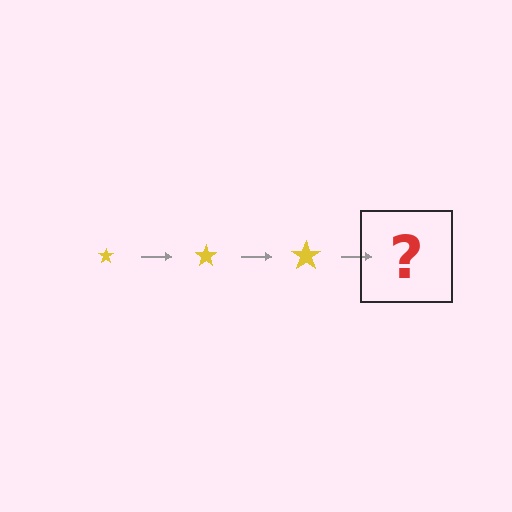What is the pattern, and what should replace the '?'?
The pattern is that the star gets progressively larger each step. The '?' should be a yellow star, larger than the previous one.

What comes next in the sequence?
The next element should be a yellow star, larger than the previous one.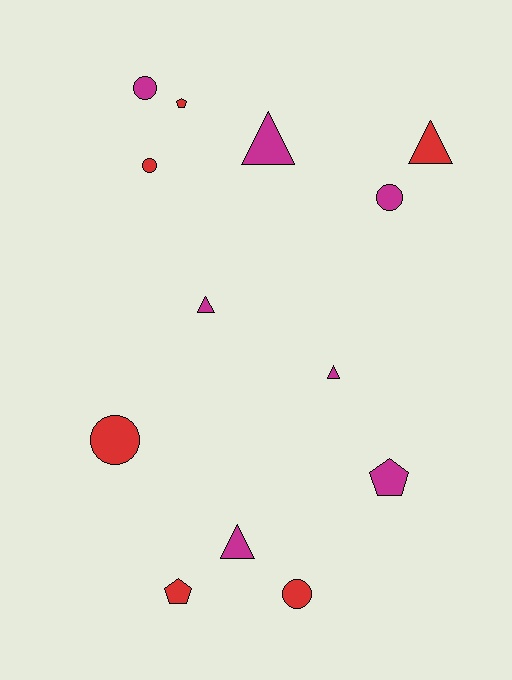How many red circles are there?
There are 3 red circles.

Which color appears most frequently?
Magenta, with 7 objects.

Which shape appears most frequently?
Circle, with 5 objects.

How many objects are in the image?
There are 13 objects.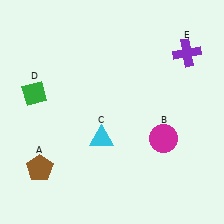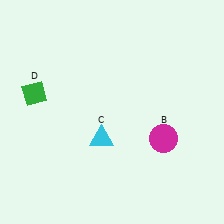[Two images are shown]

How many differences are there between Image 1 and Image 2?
There are 2 differences between the two images.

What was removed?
The purple cross (E), the brown pentagon (A) were removed in Image 2.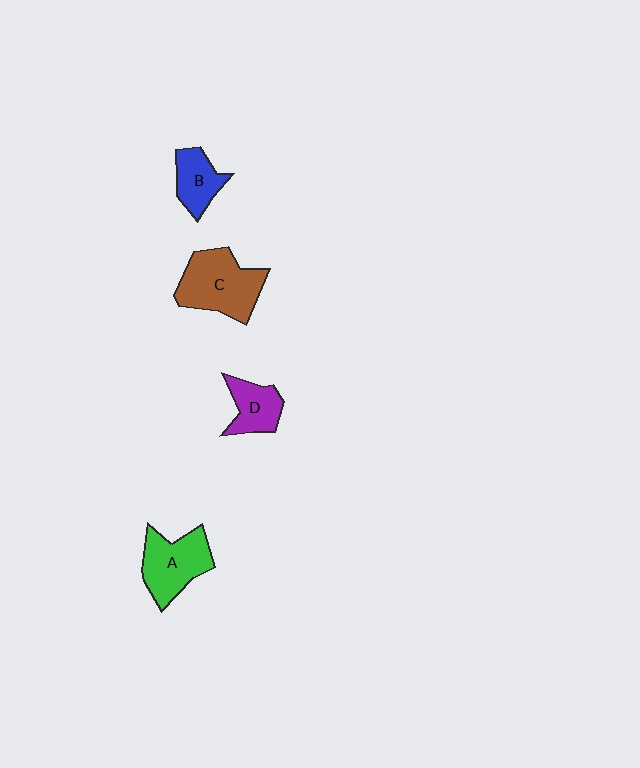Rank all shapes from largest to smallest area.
From largest to smallest: C (brown), A (green), D (purple), B (blue).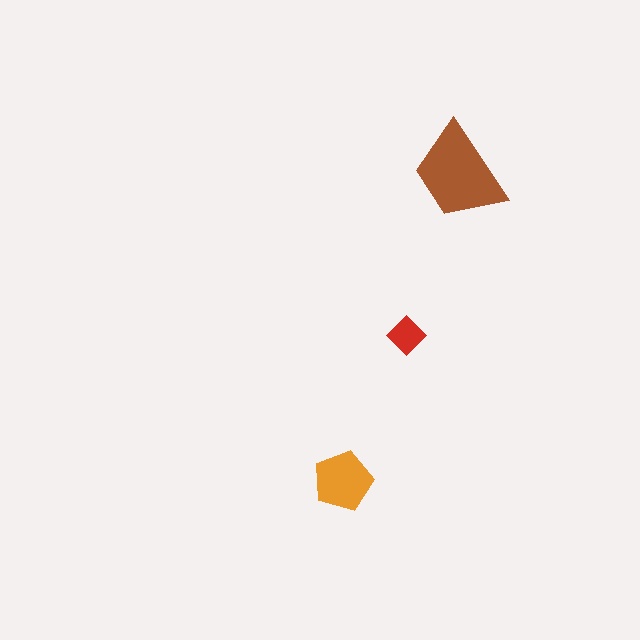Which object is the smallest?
The red diamond.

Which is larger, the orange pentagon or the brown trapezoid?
The brown trapezoid.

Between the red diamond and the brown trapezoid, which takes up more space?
The brown trapezoid.